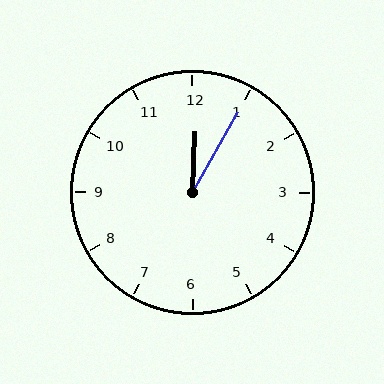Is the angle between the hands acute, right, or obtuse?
It is acute.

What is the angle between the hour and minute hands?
Approximately 28 degrees.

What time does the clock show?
12:05.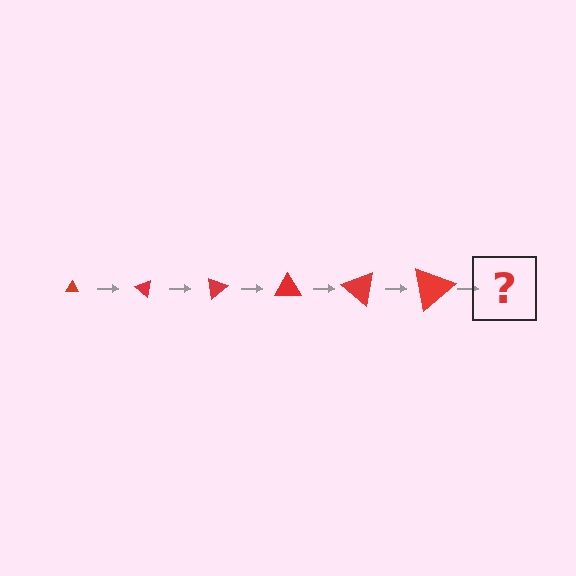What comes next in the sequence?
The next element should be a triangle, larger than the previous one and rotated 240 degrees from the start.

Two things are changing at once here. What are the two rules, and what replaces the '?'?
The two rules are that the triangle grows larger each step and it rotates 40 degrees each step. The '?' should be a triangle, larger than the previous one and rotated 240 degrees from the start.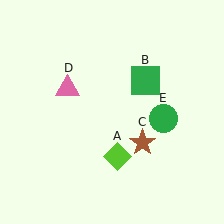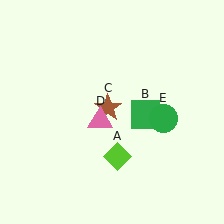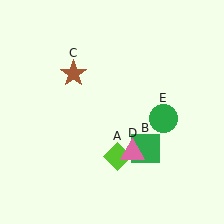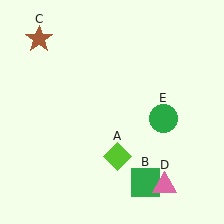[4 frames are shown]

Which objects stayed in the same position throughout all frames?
Lime diamond (object A) and green circle (object E) remained stationary.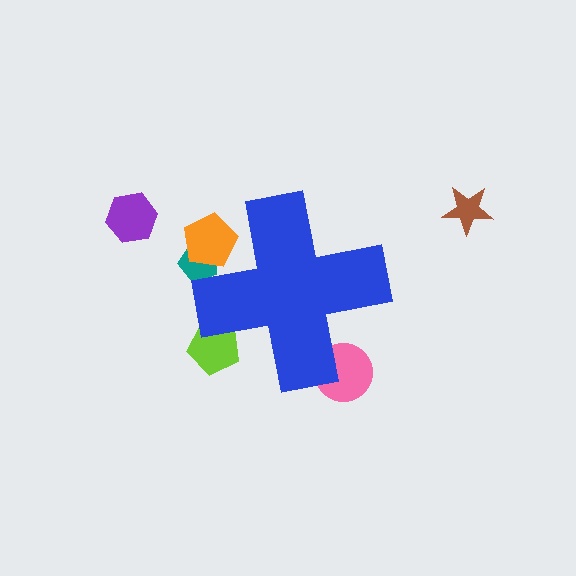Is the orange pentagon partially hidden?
Yes, the orange pentagon is partially hidden behind the blue cross.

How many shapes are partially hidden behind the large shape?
4 shapes are partially hidden.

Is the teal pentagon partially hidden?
Yes, the teal pentagon is partially hidden behind the blue cross.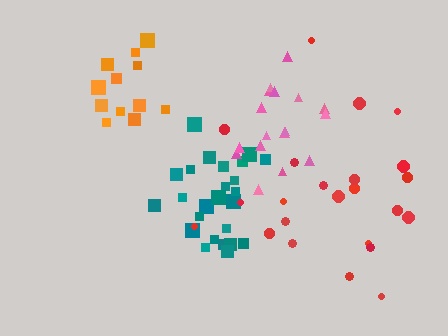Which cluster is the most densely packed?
Orange.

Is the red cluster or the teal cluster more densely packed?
Teal.